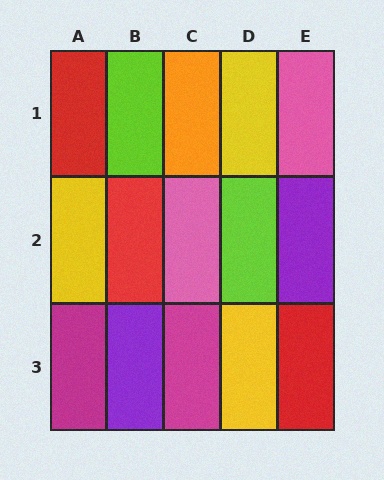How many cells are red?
3 cells are red.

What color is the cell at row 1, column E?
Pink.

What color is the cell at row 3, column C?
Magenta.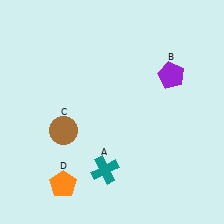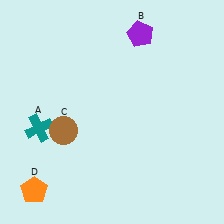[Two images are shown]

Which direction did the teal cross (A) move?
The teal cross (A) moved left.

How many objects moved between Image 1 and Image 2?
3 objects moved between the two images.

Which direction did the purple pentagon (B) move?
The purple pentagon (B) moved up.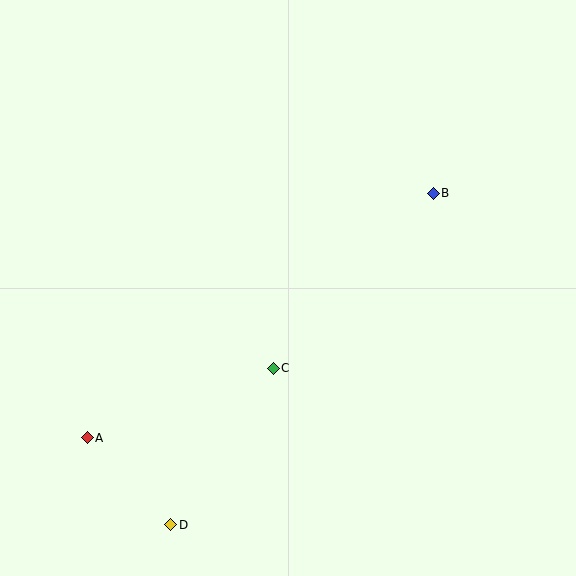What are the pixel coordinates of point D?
Point D is at (171, 525).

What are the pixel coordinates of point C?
Point C is at (273, 368).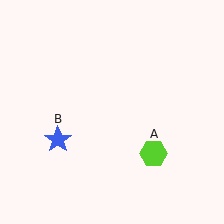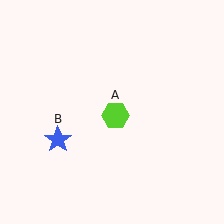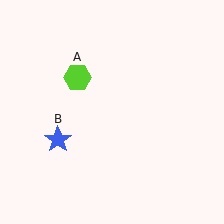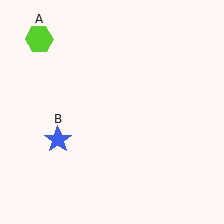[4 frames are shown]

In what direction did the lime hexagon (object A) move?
The lime hexagon (object A) moved up and to the left.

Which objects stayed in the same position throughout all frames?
Blue star (object B) remained stationary.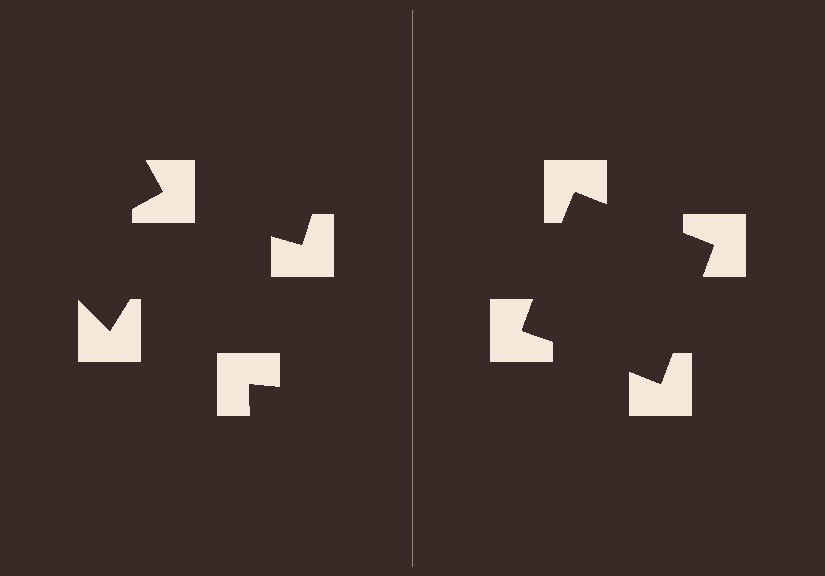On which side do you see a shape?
An illusory square appears on the right side. On the left side the wedge cuts are rotated, so no coherent shape forms.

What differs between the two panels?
The notched squares are positioned identically on both sides; only the wedge orientations differ. On the right they align to a square; on the left they are misaligned.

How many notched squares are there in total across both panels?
8 — 4 on each side.